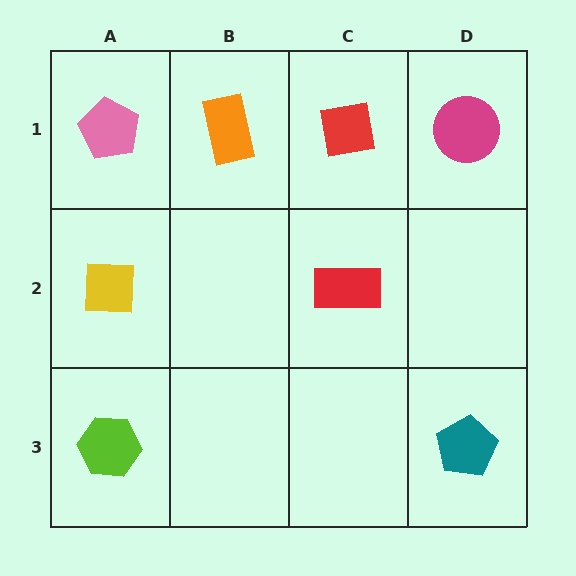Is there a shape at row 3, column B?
No, that cell is empty.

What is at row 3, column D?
A teal pentagon.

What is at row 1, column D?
A magenta circle.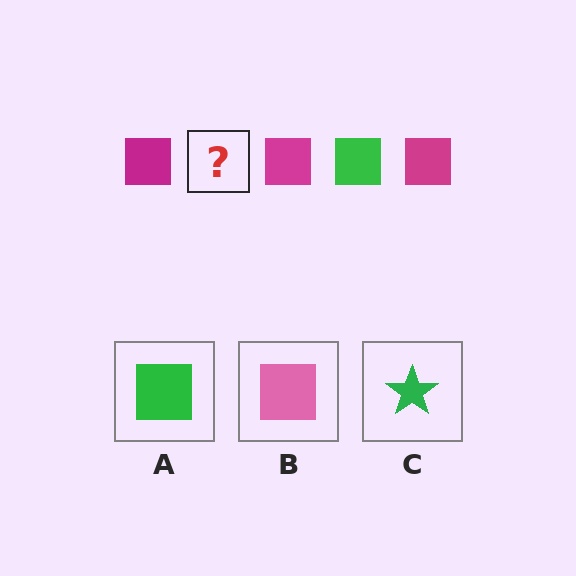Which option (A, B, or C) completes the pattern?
A.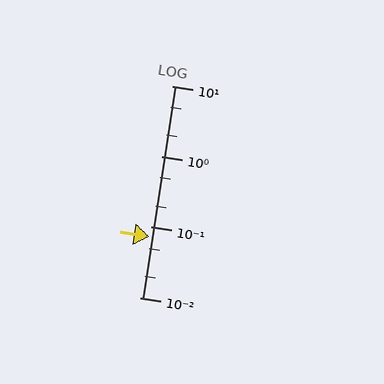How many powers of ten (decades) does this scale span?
The scale spans 3 decades, from 0.01 to 10.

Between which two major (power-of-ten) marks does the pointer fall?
The pointer is between 0.01 and 0.1.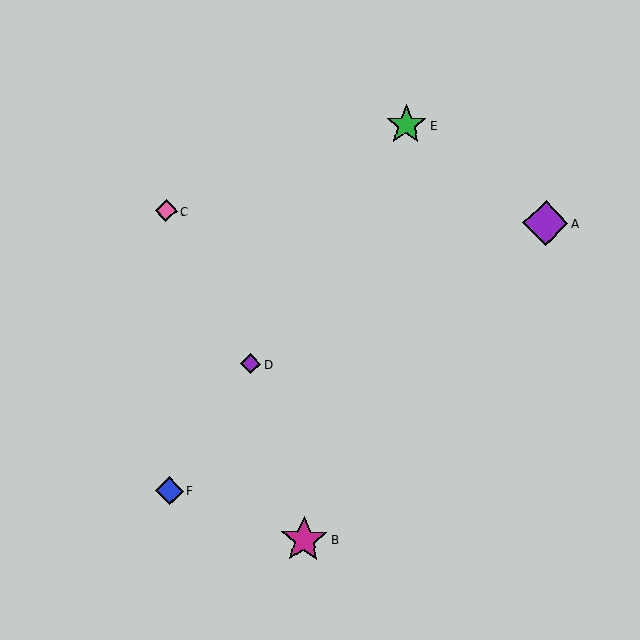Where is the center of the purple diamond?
The center of the purple diamond is at (251, 364).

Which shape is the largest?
The magenta star (labeled B) is the largest.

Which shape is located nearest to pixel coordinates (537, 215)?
The purple diamond (labeled A) at (545, 223) is nearest to that location.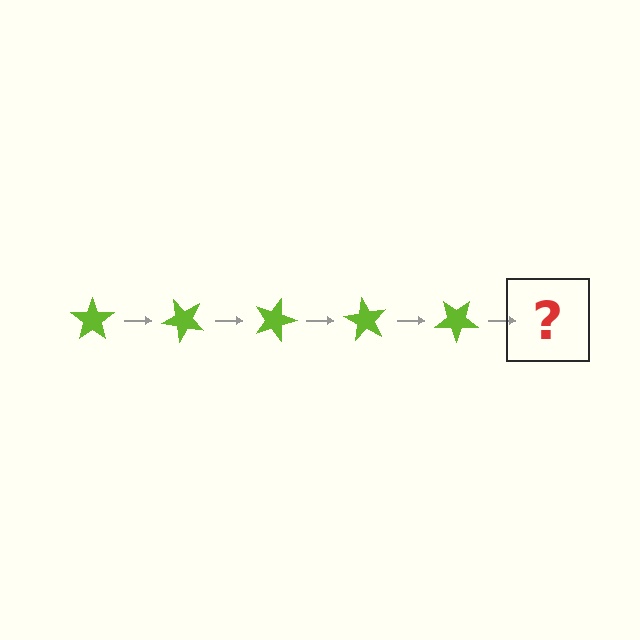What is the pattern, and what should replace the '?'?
The pattern is that the star rotates 45 degrees each step. The '?' should be a lime star rotated 225 degrees.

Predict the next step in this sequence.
The next step is a lime star rotated 225 degrees.